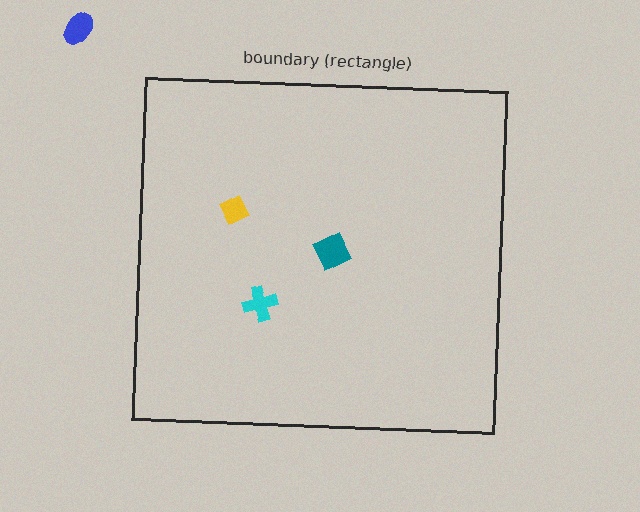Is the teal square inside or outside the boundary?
Inside.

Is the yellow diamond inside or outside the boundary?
Inside.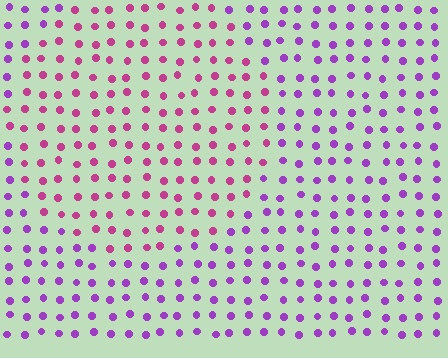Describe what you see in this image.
The image is filled with small purple elements in a uniform arrangement. A circle-shaped region is visible where the elements are tinted to a slightly different hue, forming a subtle color boundary.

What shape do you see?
I see a circle.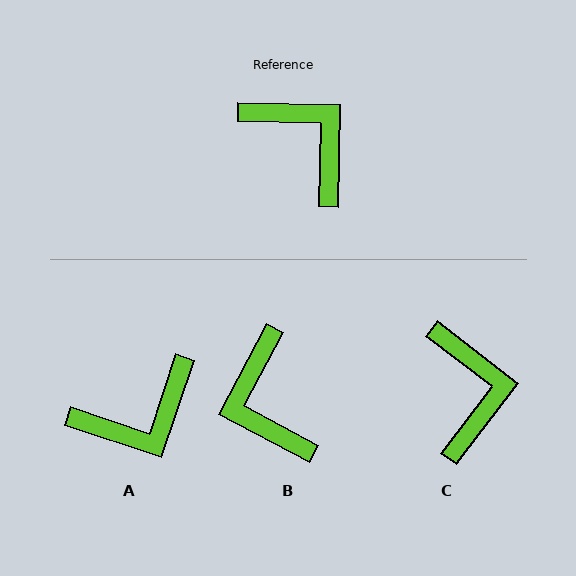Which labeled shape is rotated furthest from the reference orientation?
B, about 153 degrees away.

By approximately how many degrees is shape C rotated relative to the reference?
Approximately 36 degrees clockwise.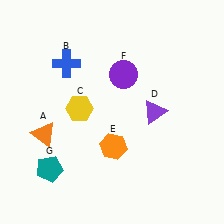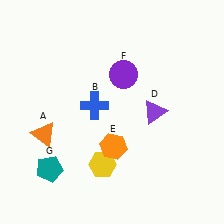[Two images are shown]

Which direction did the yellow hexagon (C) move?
The yellow hexagon (C) moved down.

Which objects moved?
The objects that moved are: the blue cross (B), the yellow hexagon (C).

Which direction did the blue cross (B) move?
The blue cross (B) moved down.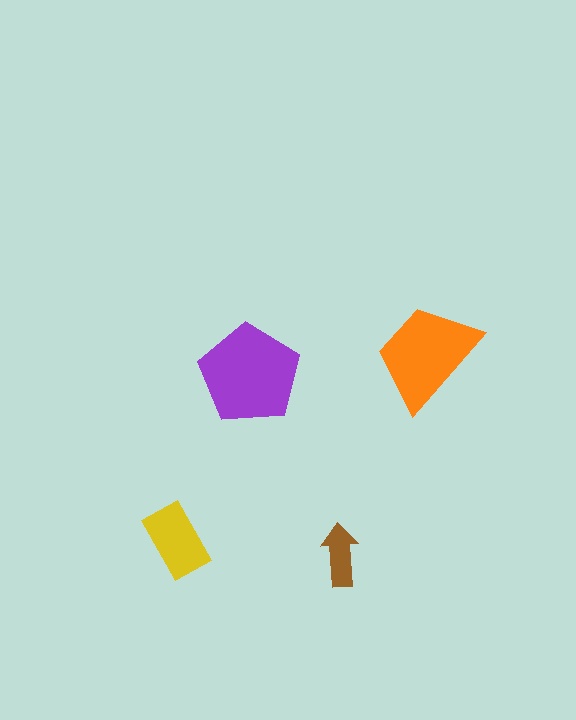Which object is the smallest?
The brown arrow.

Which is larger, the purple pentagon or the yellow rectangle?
The purple pentagon.